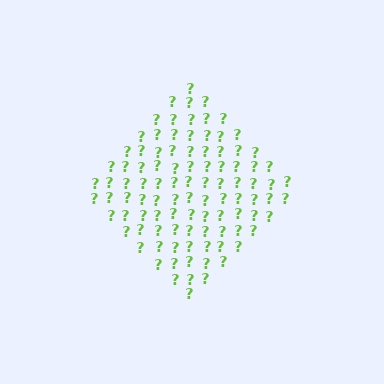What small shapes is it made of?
It is made of small question marks.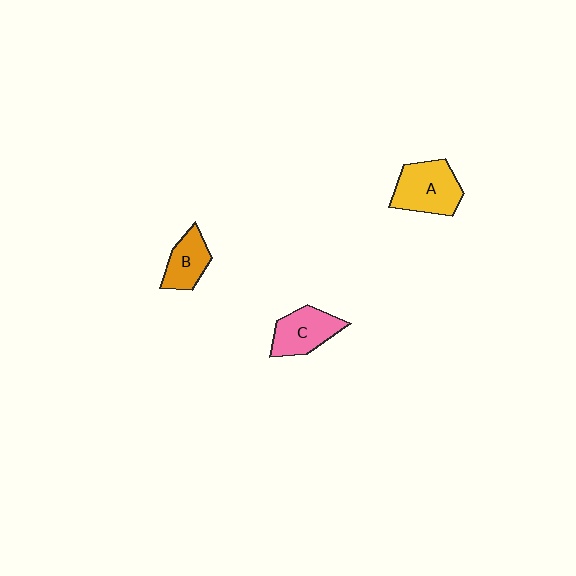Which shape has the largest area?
Shape A (yellow).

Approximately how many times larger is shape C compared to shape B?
Approximately 1.3 times.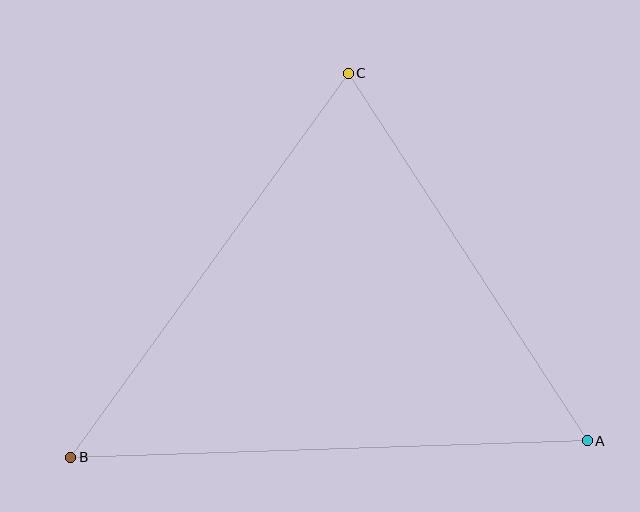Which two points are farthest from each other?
Points A and B are farthest from each other.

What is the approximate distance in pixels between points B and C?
The distance between B and C is approximately 474 pixels.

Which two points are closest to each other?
Points A and C are closest to each other.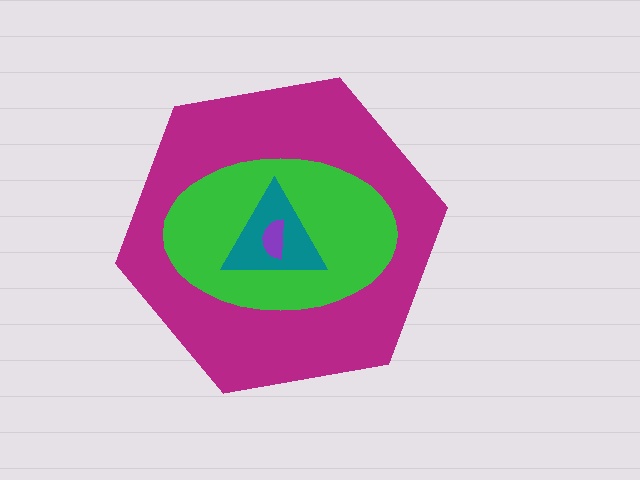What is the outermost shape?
The magenta hexagon.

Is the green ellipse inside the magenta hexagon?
Yes.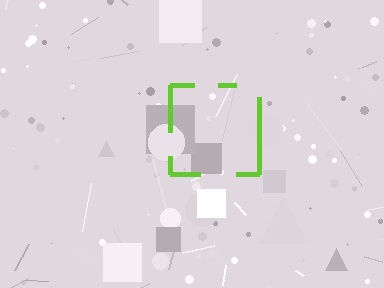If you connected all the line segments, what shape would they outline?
They would outline a square.